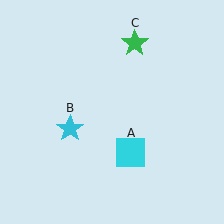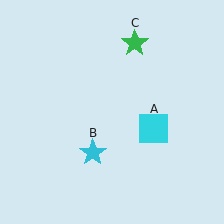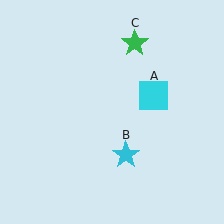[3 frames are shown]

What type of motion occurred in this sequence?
The cyan square (object A), cyan star (object B) rotated counterclockwise around the center of the scene.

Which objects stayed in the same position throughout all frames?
Green star (object C) remained stationary.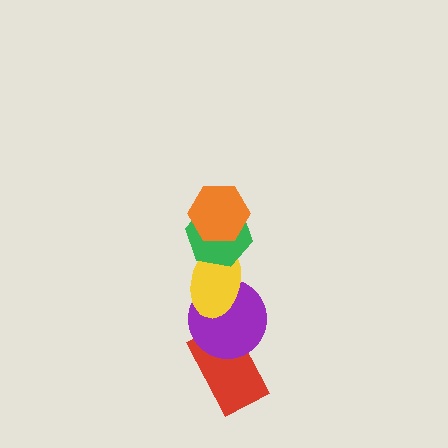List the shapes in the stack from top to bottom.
From top to bottom: the orange hexagon, the green hexagon, the yellow ellipse, the purple circle, the red rectangle.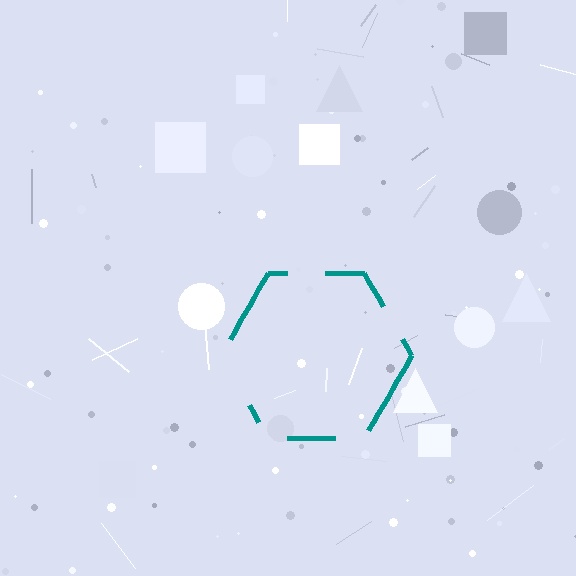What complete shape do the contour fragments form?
The contour fragments form a hexagon.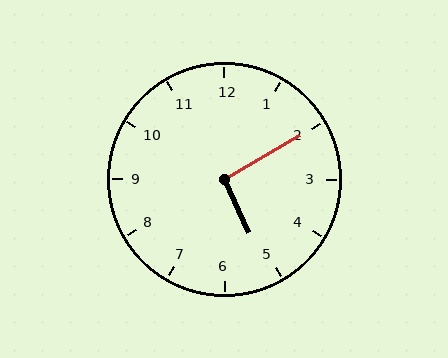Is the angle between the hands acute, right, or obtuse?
It is right.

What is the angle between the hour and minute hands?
Approximately 95 degrees.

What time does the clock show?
5:10.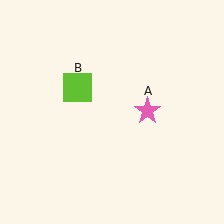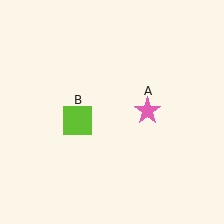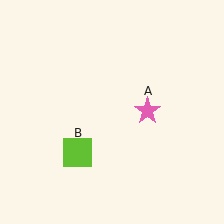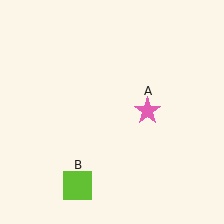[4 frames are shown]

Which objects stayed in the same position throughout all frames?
Pink star (object A) remained stationary.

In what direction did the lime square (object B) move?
The lime square (object B) moved down.